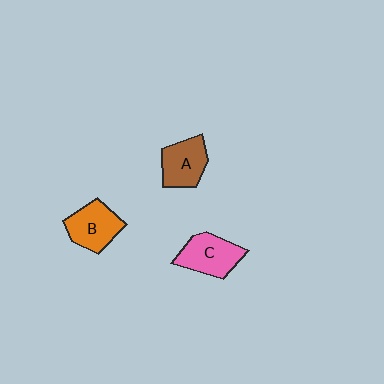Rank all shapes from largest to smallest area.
From largest to smallest: C (pink), B (orange), A (brown).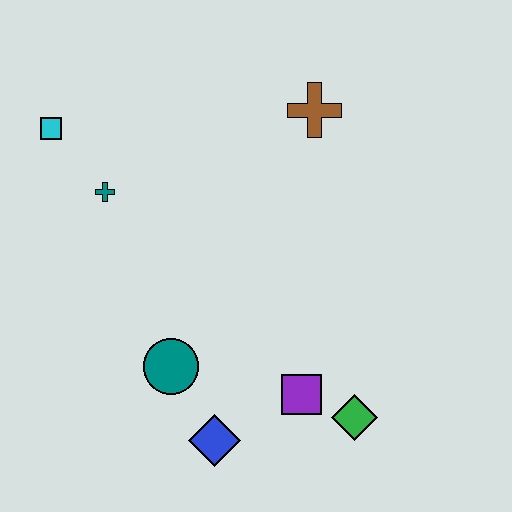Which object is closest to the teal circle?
The blue diamond is closest to the teal circle.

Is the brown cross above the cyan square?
Yes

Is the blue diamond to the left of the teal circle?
No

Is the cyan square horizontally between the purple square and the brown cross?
No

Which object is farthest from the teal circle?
The brown cross is farthest from the teal circle.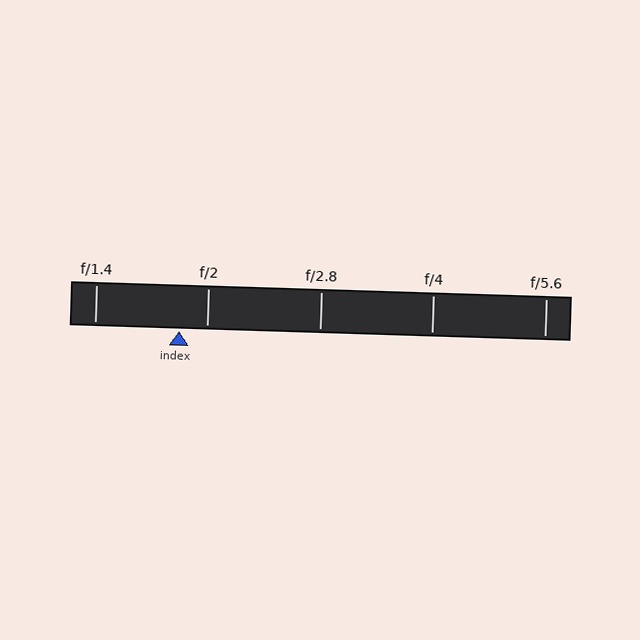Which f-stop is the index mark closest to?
The index mark is closest to f/2.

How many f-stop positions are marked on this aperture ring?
There are 5 f-stop positions marked.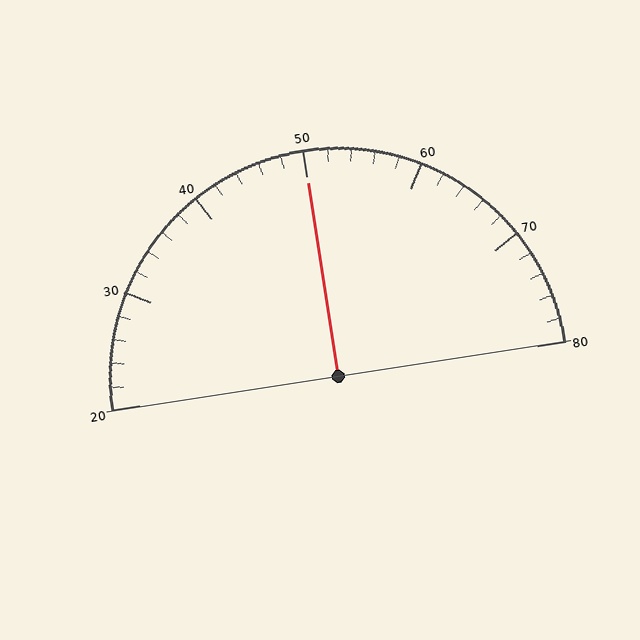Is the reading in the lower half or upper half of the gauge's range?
The reading is in the upper half of the range (20 to 80).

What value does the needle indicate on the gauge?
The needle indicates approximately 50.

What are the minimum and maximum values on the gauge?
The gauge ranges from 20 to 80.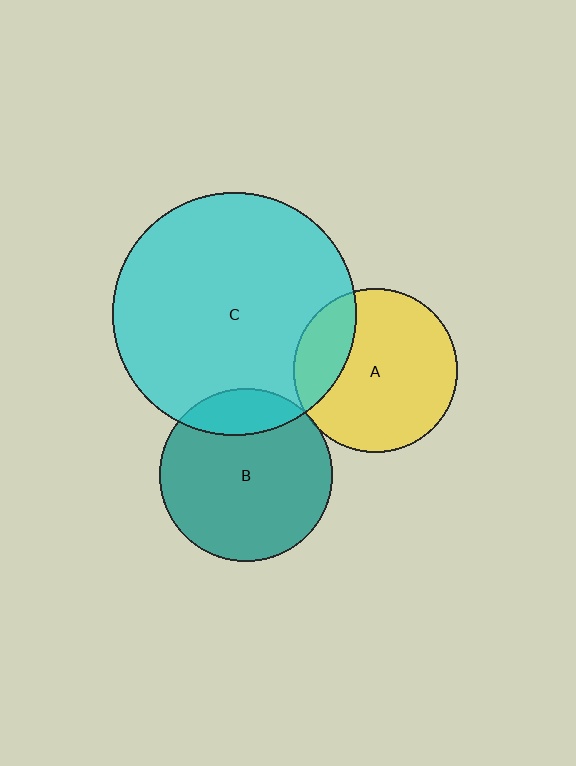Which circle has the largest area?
Circle C (cyan).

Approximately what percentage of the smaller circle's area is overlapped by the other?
Approximately 5%.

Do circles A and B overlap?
Yes.